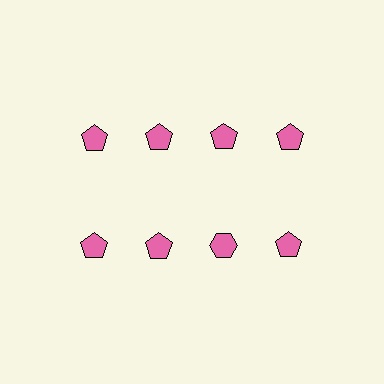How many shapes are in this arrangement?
There are 8 shapes arranged in a grid pattern.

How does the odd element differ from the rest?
It has a different shape: hexagon instead of pentagon.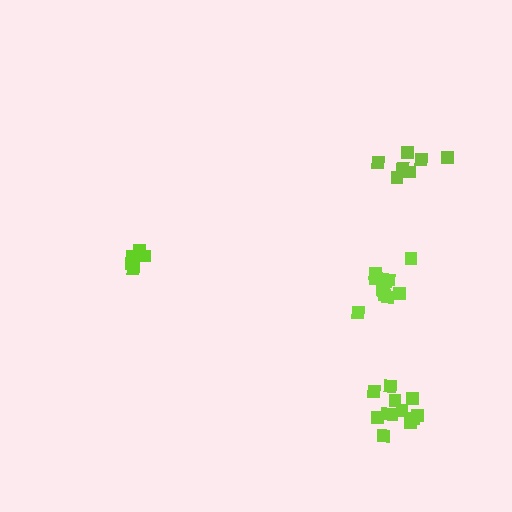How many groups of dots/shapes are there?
There are 4 groups.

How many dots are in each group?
Group 1: 6 dots, Group 2: 12 dots, Group 3: 11 dots, Group 4: 7 dots (36 total).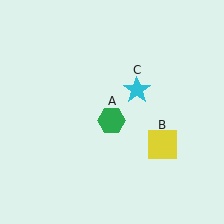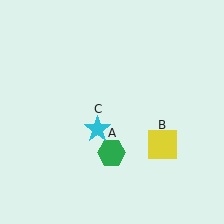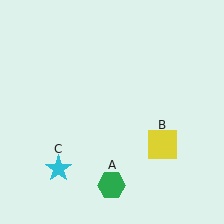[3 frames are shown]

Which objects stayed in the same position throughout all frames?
Yellow square (object B) remained stationary.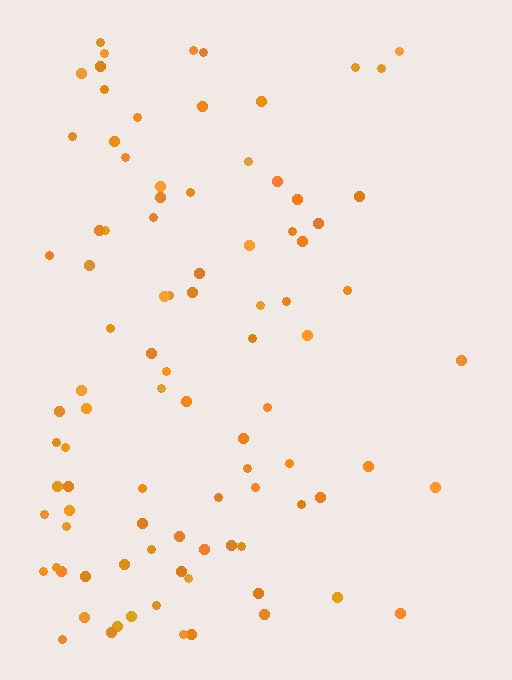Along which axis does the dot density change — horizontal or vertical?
Horizontal.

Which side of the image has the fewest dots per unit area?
The right.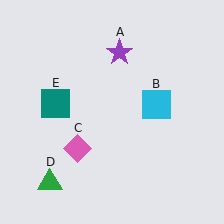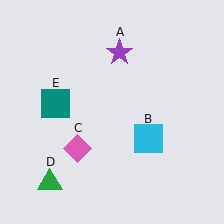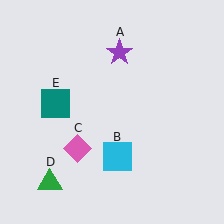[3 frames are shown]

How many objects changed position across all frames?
1 object changed position: cyan square (object B).